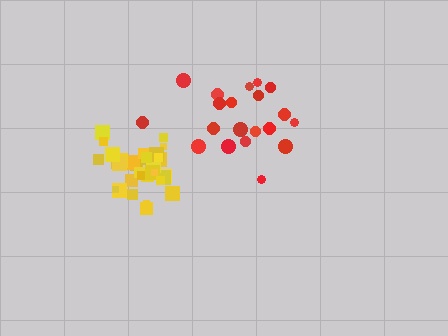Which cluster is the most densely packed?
Yellow.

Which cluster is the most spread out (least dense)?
Red.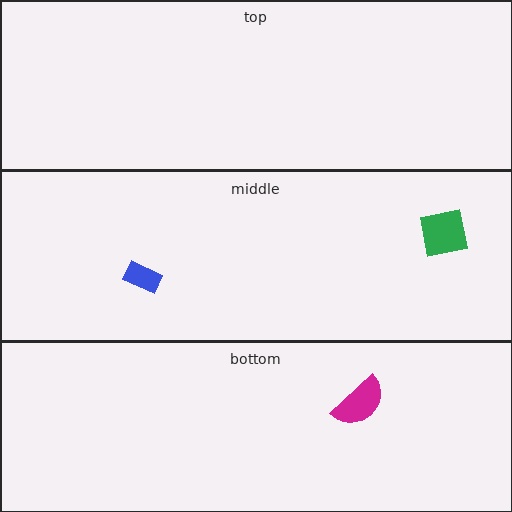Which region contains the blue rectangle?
The middle region.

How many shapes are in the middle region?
2.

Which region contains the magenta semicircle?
The bottom region.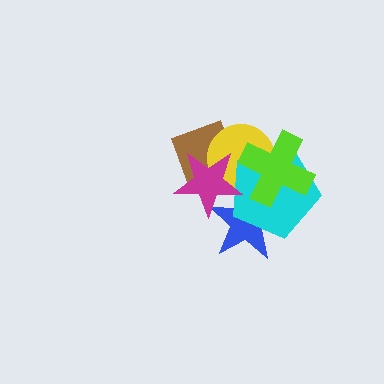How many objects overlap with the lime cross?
3 objects overlap with the lime cross.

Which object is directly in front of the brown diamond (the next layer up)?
The yellow circle is directly in front of the brown diamond.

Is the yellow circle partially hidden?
Yes, it is partially covered by another shape.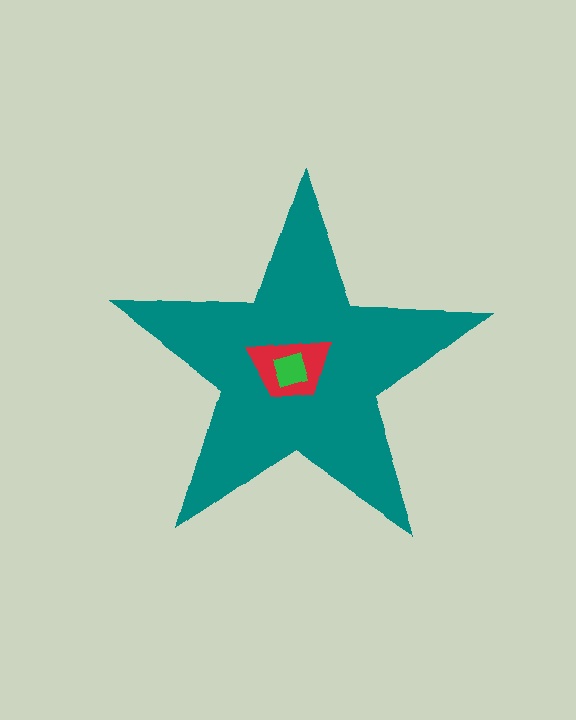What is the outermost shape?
The teal star.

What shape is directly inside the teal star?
The red trapezoid.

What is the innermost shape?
The green square.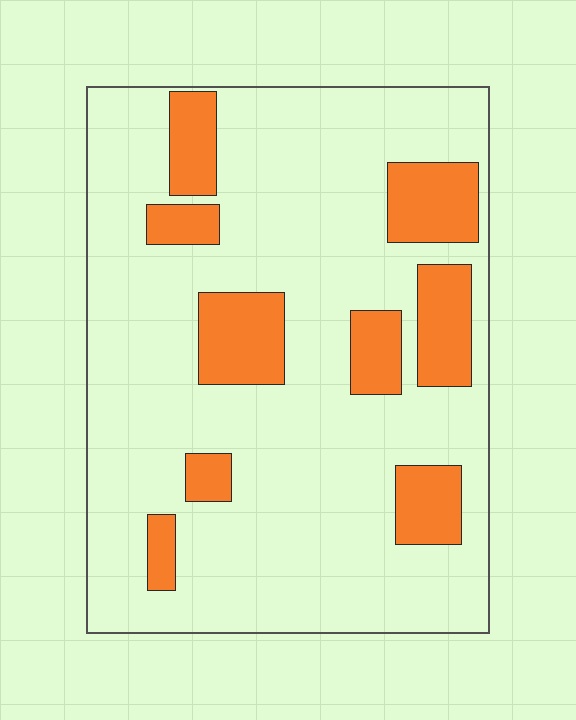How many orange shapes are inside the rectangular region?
9.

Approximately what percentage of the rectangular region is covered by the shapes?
Approximately 20%.